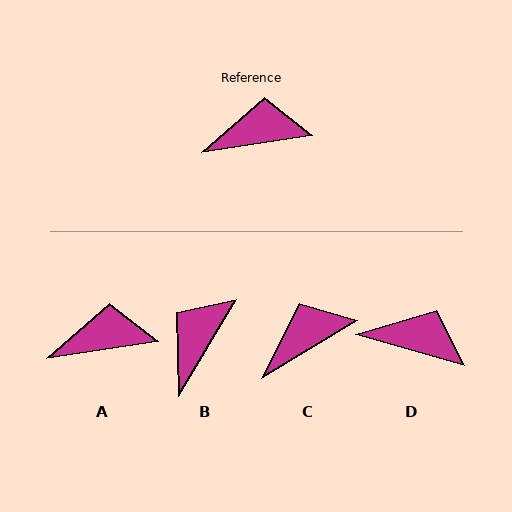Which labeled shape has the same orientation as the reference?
A.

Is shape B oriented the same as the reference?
No, it is off by about 50 degrees.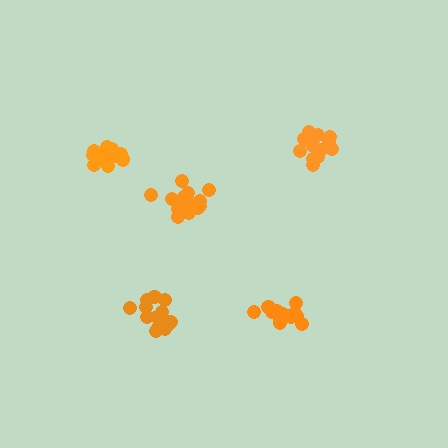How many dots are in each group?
Group 1: 15 dots, Group 2: 15 dots, Group 3: 18 dots, Group 4: 14 dots, Group 5: 14 dots (76 total).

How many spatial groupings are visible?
There are 5 spatial groupings.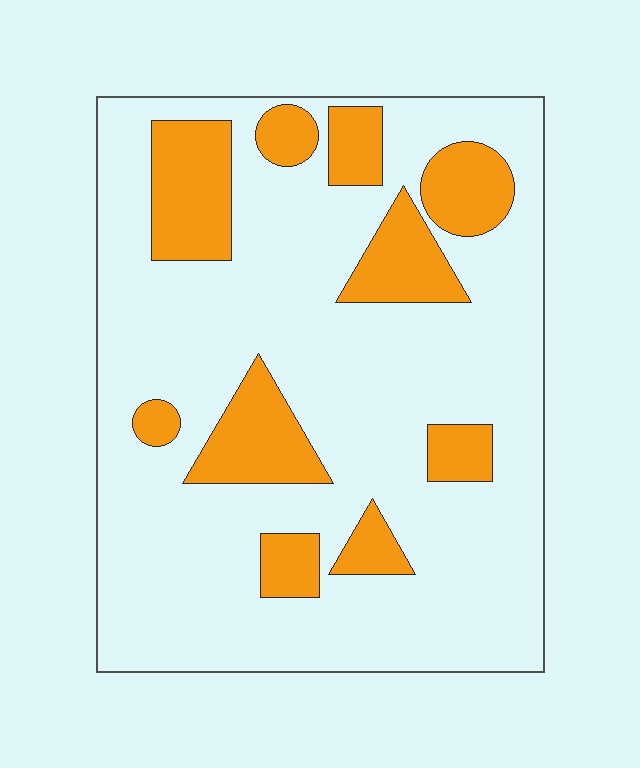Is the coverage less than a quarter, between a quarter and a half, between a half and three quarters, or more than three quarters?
Less than a quarter.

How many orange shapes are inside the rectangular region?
10.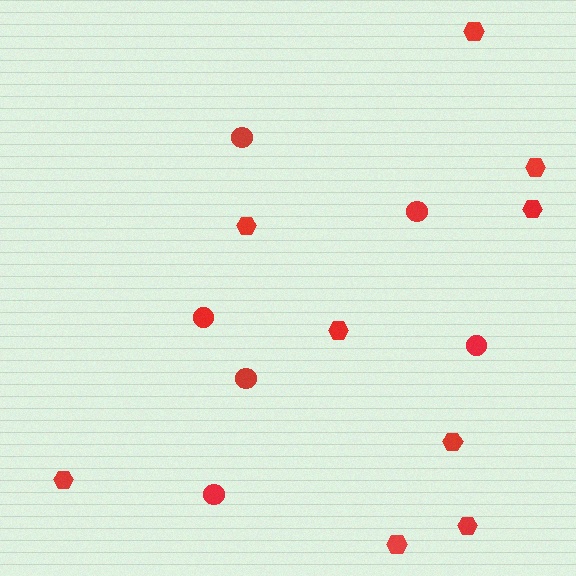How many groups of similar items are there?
There are 2 groups: one group of circles (6) and one group of hexagons (9).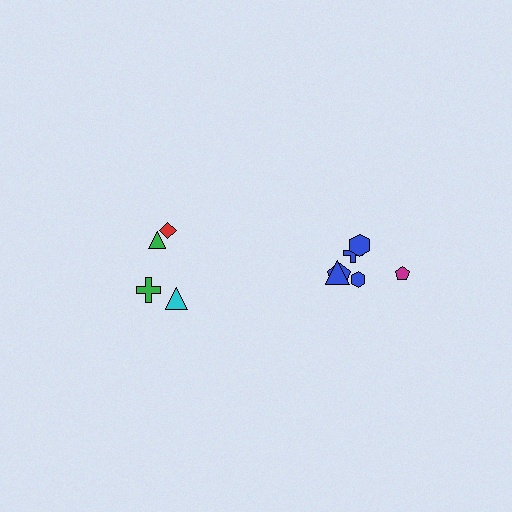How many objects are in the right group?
There are 6 objects.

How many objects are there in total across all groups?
There are 10 objects.